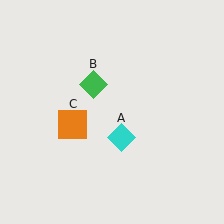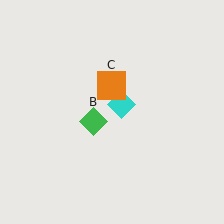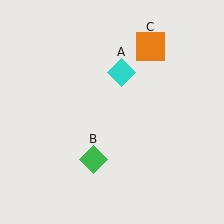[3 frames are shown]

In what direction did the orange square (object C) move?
The orange square (object C) moved up and to the right.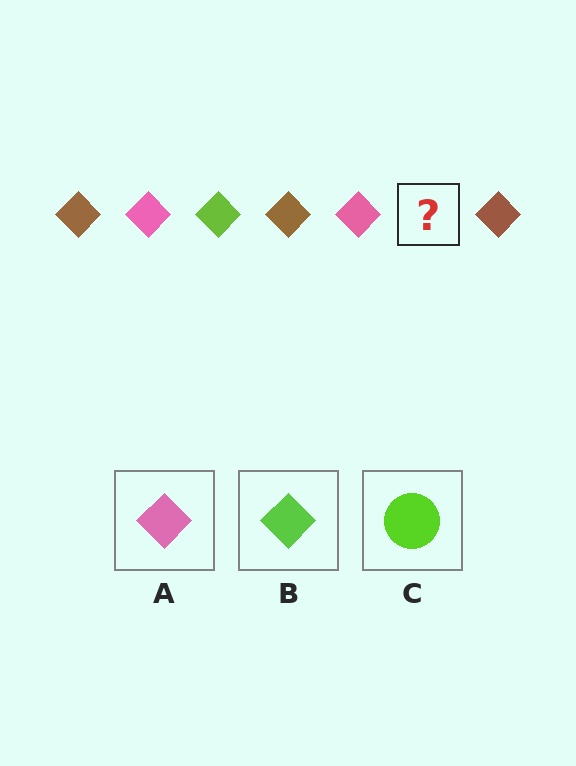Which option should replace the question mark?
Option B.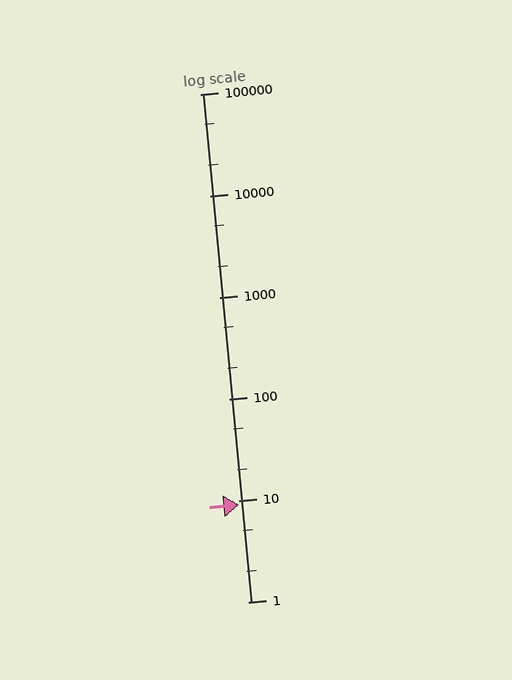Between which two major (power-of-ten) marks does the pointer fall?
The pointer is between 1 and 10.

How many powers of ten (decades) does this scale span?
The scale spans 5 decades, from 1 to 100000.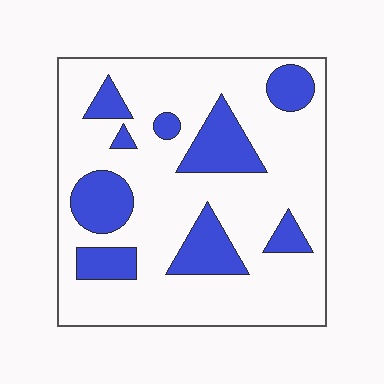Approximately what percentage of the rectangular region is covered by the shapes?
Approximately 25%.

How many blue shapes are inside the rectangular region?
9.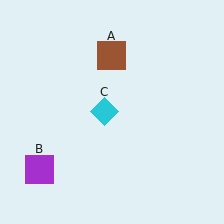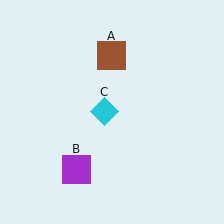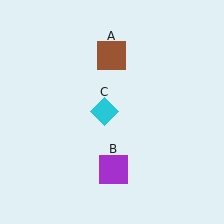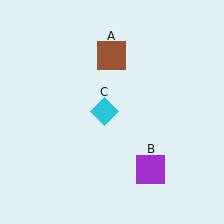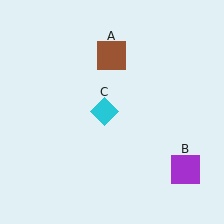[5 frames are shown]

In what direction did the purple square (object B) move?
The purple square (object B) moved right.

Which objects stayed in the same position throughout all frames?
Brown square (object A) and cyan diamond (object C) remained stationary.